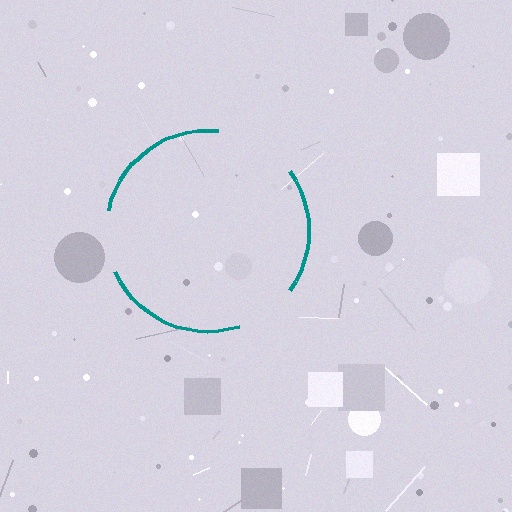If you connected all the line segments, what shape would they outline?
They would outline a circle.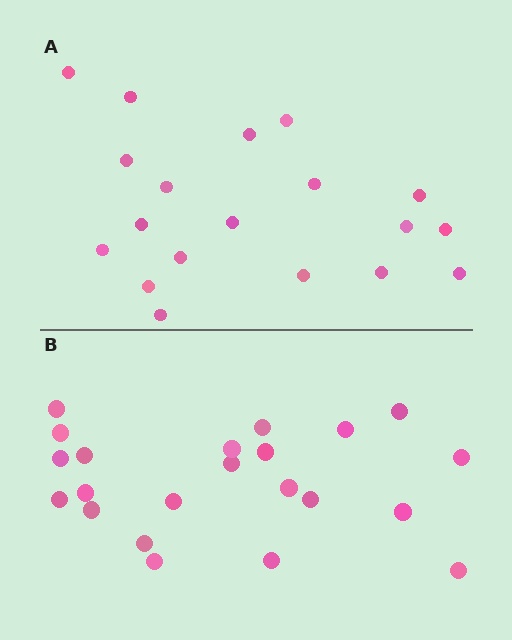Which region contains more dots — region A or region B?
Region B (the bottom region) has more dots.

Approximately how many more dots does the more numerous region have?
Region B has just a few more — roughly 2 or 3 more dots than region A.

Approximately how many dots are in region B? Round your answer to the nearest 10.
About 20 dots. (The exact count is 22, which rounds to 20.)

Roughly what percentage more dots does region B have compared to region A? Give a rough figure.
About 15% more.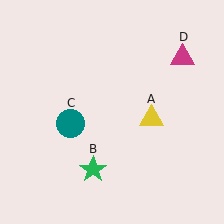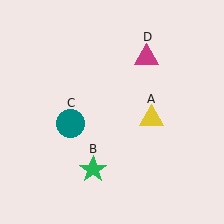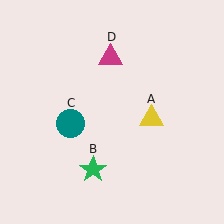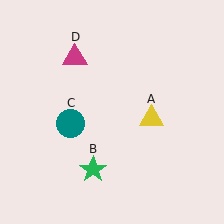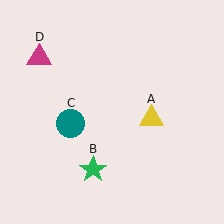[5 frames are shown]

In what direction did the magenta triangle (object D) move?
The magenta triangle (object D) moved left.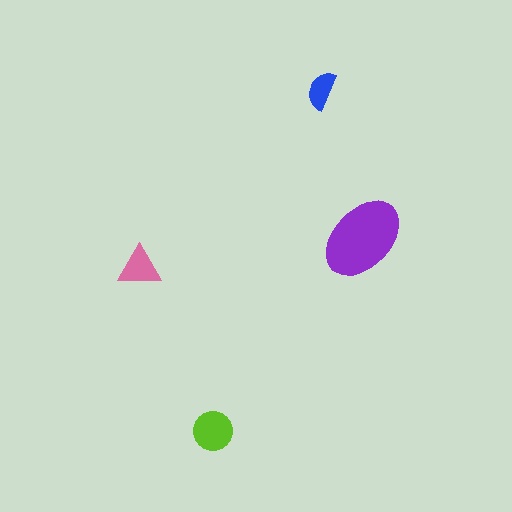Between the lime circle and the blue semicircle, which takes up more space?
The lime circle.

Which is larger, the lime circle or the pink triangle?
The lime circle.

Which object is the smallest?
The blue semicircle.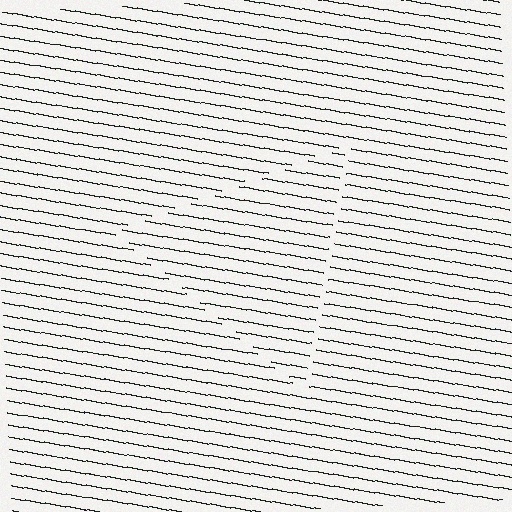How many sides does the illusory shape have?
3 sides — the line-ends trace a triangle.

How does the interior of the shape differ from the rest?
The interior of the shape contains the same grating, shifted by half a period — the contour is defined by the phase discontinuity where line-ends from the inner and outer gratings abut.